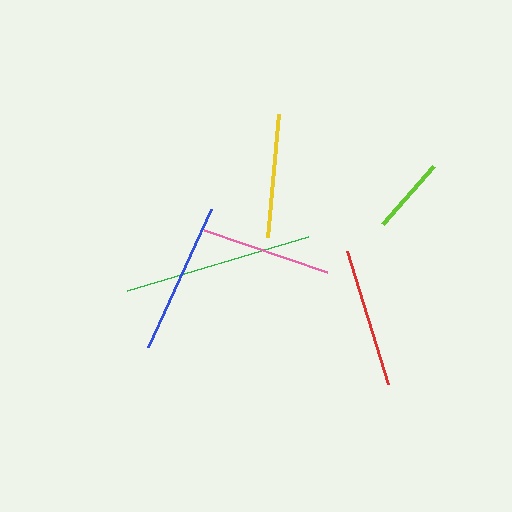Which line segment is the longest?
The green line is the longest at approximately 189 pixels.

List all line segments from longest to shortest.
From longest to shortest: green, blue, red, pink, yellow, lime.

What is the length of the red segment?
The red segment is approximately 139 pixels long.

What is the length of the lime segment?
The lime segment is approximately 78 pixels long.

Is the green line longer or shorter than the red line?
The green line is longer than the red line.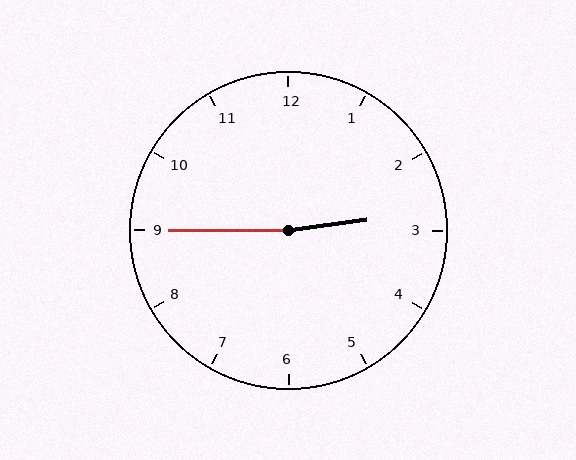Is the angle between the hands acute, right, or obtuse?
It is obtuse.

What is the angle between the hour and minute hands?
Approximately 172 degrees.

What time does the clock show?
2:45.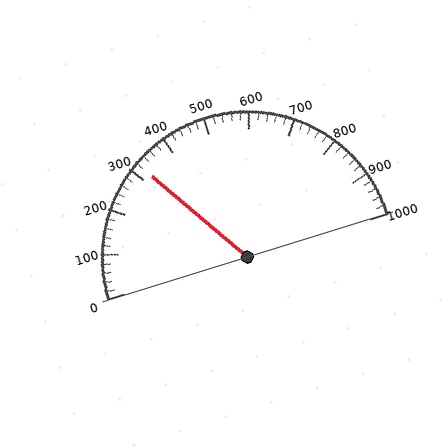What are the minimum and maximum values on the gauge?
The gauge ranges from 0 to 1000.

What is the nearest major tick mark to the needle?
The nearest major tick mark is 300.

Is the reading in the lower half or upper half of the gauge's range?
The reading is in the lower half of the range (0 to 1000).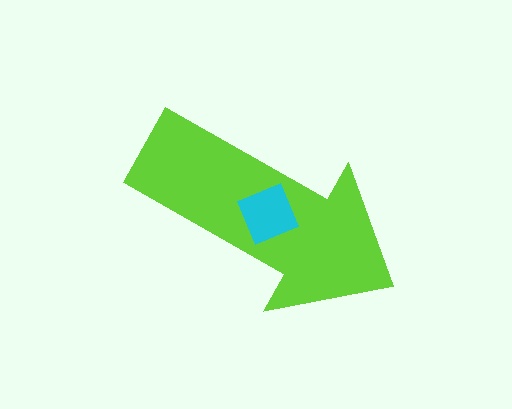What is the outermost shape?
The lime arrow.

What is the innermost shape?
The cyan square.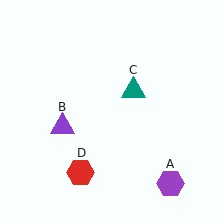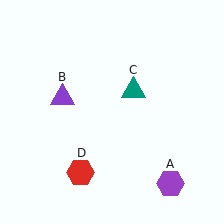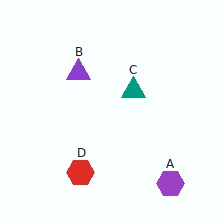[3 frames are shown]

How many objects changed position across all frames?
1 object changed position: purple triangle (object B).